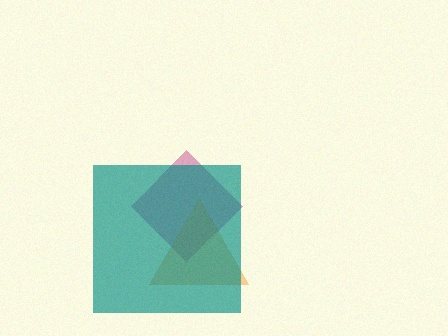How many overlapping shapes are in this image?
There are 3 overlapping shapes in the image.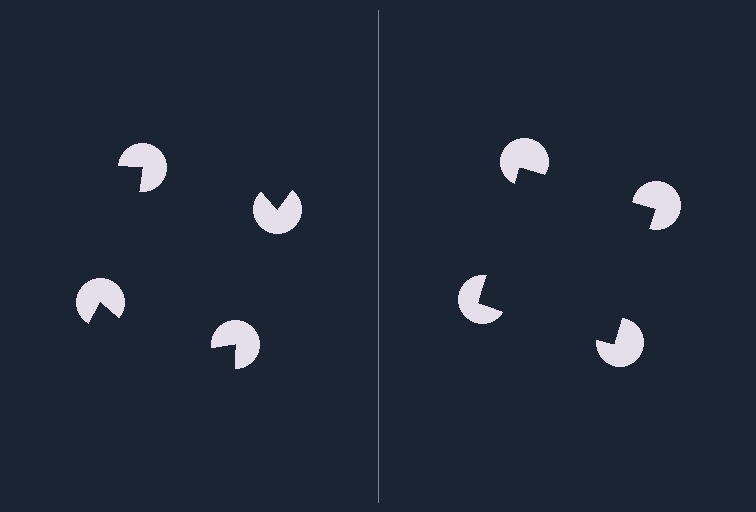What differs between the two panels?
The pac-man discs are positioned identically on both sides; only the wedge orientations differ. On the right they align to a square; on the left they are misaligned.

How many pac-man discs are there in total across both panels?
8 — 4 on each side.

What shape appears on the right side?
An illusory square.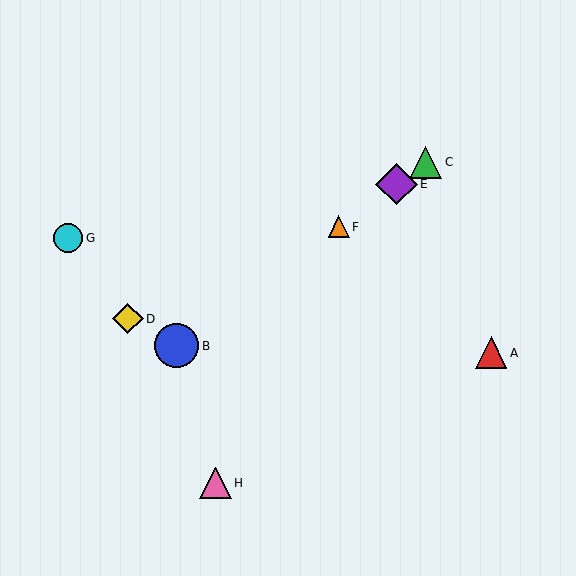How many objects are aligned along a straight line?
4 objects (B, C, E, F) are aligned along a straight line.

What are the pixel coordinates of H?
Object H is at (215, 483).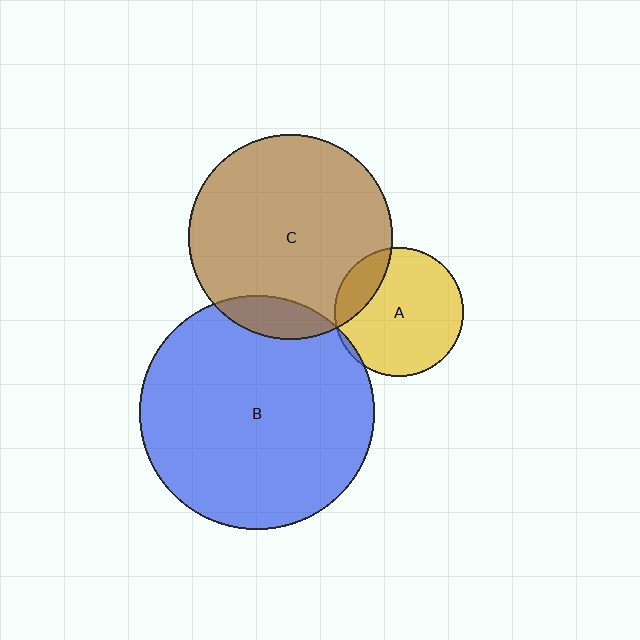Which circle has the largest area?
Circle B (blue).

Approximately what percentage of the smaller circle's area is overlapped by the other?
Approximately 20%.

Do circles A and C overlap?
Yes.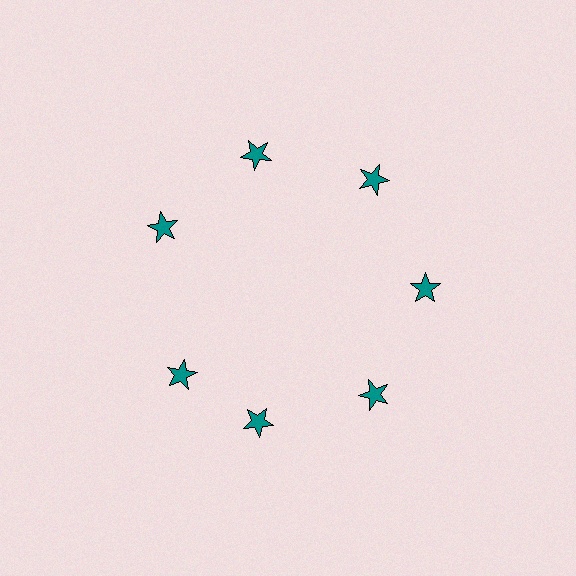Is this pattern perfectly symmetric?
No. The 7 teal stars are arranged in a ring, but one element near the 8 o'clock position is rotated out of alignment along the ring, breaking the 7-fold rotational symmetry.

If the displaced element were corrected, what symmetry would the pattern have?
It would have 7-fold rotational symmetry — the pattern would map onto itself every 51 degrees.